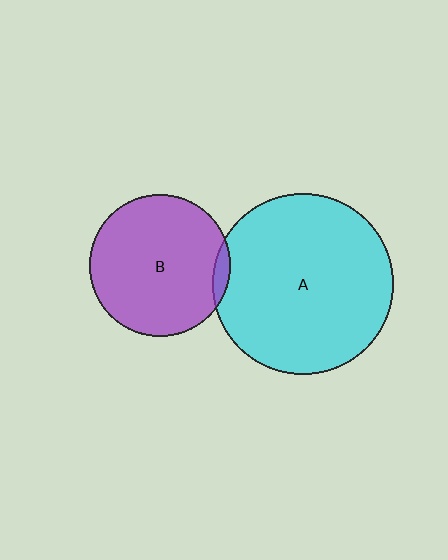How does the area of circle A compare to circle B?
Approximately 1.6 times.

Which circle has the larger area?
Circle A (cyan).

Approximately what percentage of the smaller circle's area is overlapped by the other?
Approximately 5%.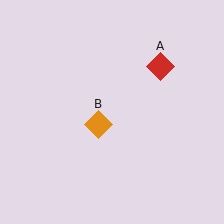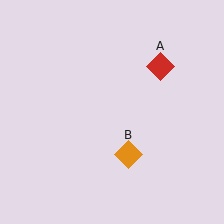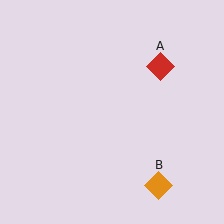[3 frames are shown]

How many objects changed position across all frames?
1 object changed position: orange diamond (object B).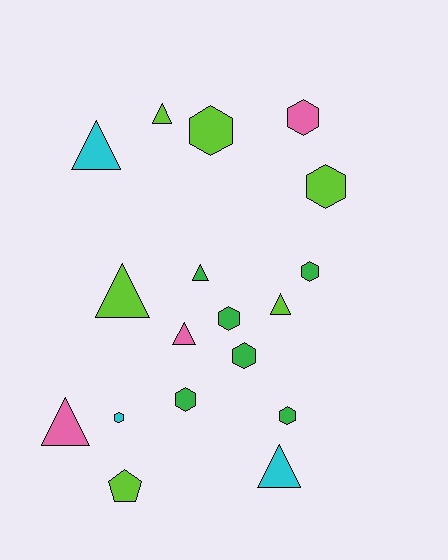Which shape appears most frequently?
Hexagon, with 9 objects.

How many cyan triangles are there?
There are 2 cyan triangles.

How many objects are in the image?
There are 18 objects.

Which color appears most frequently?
Lime, with 6 objects.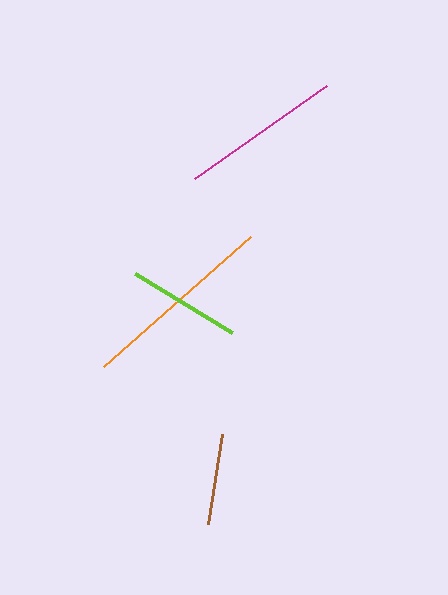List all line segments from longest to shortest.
From longest to shortest: orange, magenta, lime, brown.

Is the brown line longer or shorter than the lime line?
The lime line is longer than the brown line.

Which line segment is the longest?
The orange line is the longest at approximately 196 pixels.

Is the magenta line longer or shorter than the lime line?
The magenta line is longer than the lime line.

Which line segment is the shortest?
The brown line is the shortest at approximately 90 pixels.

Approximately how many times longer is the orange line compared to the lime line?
The orange line is approximately 1.7 times the length of the lime line.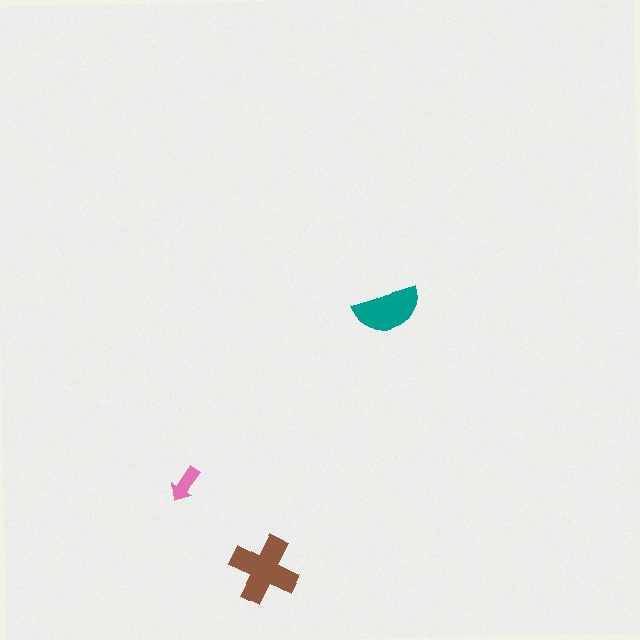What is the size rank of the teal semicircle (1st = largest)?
2nd.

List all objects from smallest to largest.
The pink arrow, the teal semicircle, the brown cross.